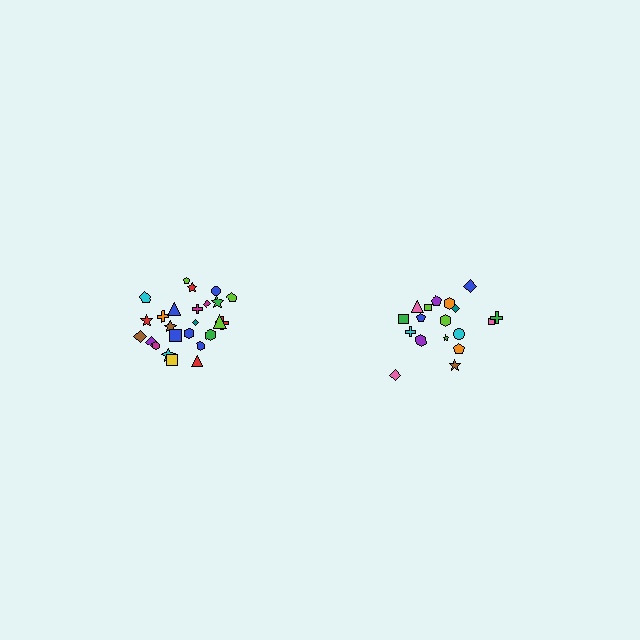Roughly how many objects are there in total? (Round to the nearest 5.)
Roughly 45 objects in total.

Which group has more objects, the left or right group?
The left group.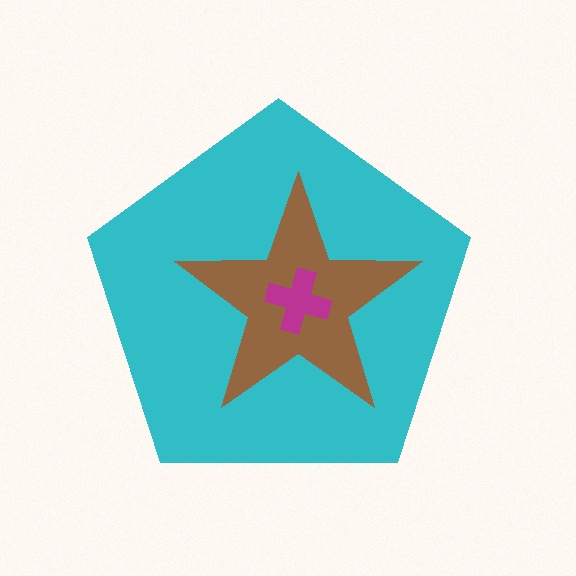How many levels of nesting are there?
3.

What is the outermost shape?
The cyan pentagon.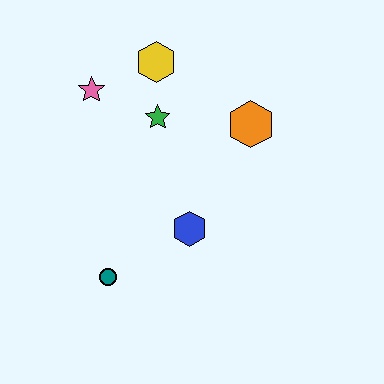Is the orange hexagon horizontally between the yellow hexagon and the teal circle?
No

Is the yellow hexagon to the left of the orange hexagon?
Yes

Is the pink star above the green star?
Yes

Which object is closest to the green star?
The yellow hexagon is closest to the green star.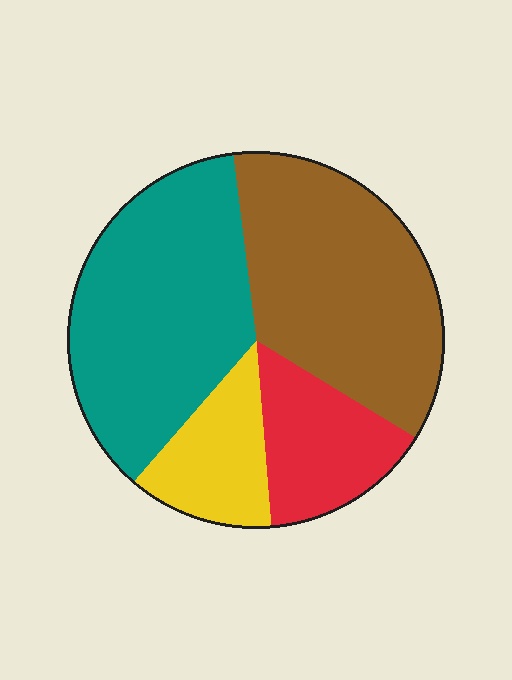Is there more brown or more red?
Brown.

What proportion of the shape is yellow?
Yellow takes up about one eighth (1/8) of the shape.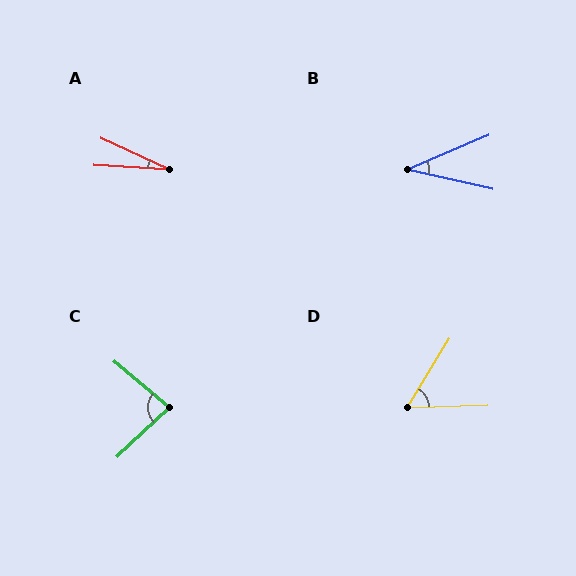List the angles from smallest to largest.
A (21°), B (36°), D (57°), C (84°).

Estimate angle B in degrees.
Approximately 36 degrees.